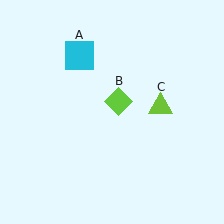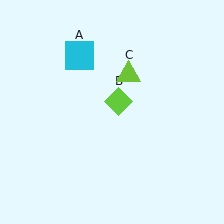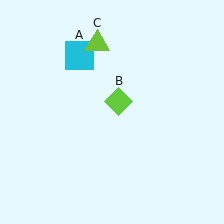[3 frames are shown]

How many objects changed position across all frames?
1 object changed position: lime triangle (object C).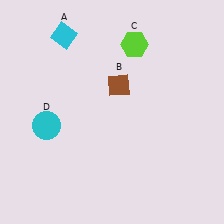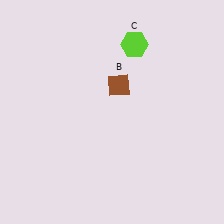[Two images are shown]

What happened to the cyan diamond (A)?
The cyan diamond (A) was removed in Image 2. It was in the top-left area of Image 1.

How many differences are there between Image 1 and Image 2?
There are 2 differences between the two images.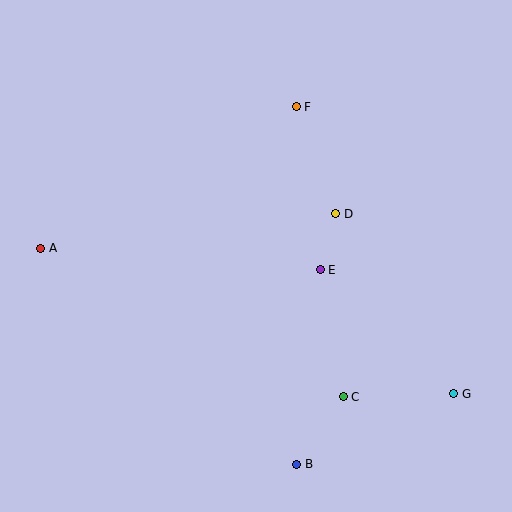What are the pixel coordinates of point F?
Point F is at (296, 107).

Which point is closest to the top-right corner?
Point F is closest to the top-right corner.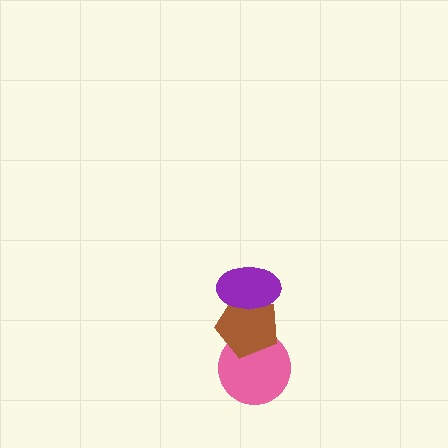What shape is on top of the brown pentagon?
The purple ellipse is on top of the brown pentagon.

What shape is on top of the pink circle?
The brown pentagon is on top of the pink circle.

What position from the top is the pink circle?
The pink circle is 3rd from the top.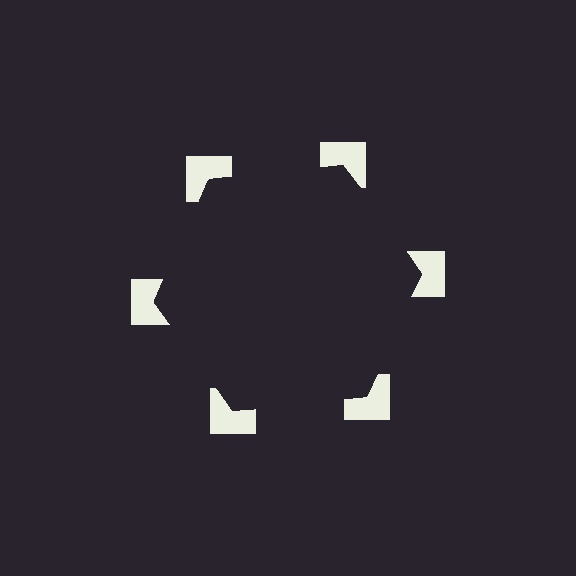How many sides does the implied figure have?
6 sides.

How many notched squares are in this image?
There are 6 — one at each vertex of the illusory hexagon.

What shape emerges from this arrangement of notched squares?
An illusory hexagon — its edges are inferred from the aligned wedge cuts in the notched squares, not physically drawn.